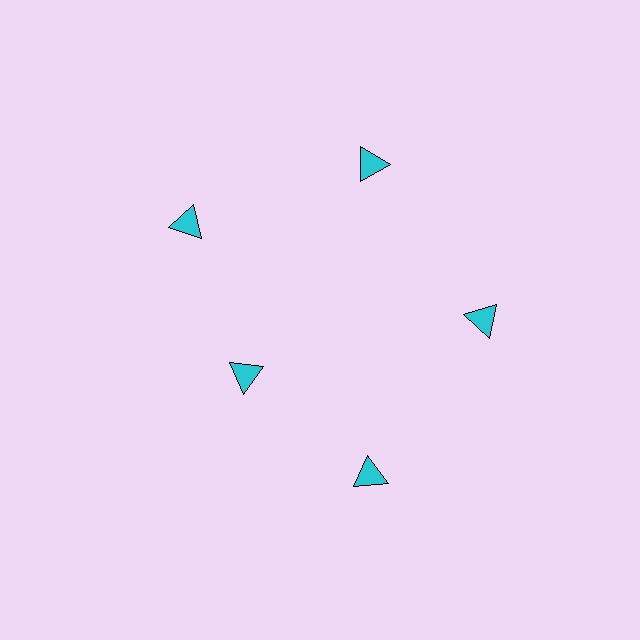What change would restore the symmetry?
The symmetry would be restored by moving it outward, back onto the ring so that all 5 triangles sit at equal angles and equal distance from the center.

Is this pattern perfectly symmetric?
No. The 5 cyan triangles are arranged in a ring, but one element near the 8 o'clock position is pulled inward toward the center, breaking the 5-fold rotational symmetry.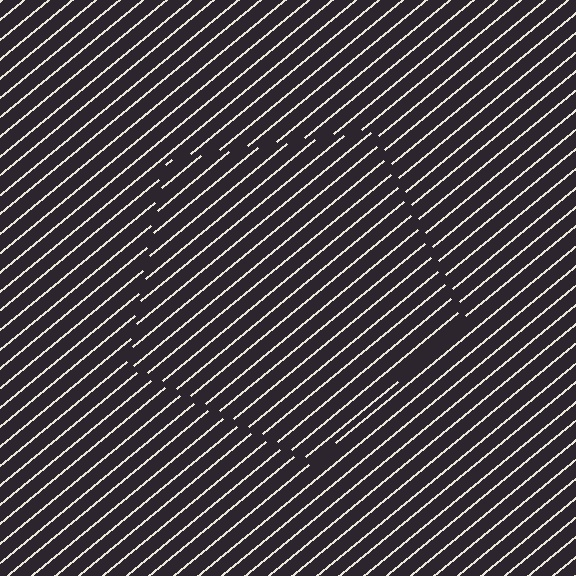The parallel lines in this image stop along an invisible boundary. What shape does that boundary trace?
An illusory pentagon. The interior of the shape contains the same grating, shifted by half a period — the contour is defined by the phase discontinuity where line-ends from the inner and outer gratings abut.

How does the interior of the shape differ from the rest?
The interior of the shape contains the same grating, shifted by half a period — the contour is defined by the phase discontinuity where line-ends from the inner and outer gratings abut.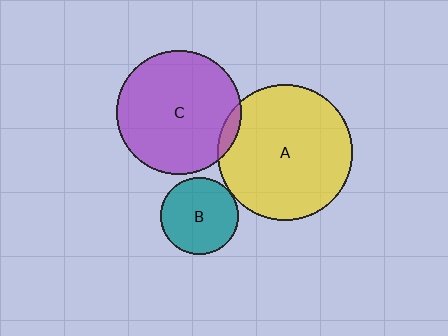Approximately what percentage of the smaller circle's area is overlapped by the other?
Approximately 5%.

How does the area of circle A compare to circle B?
Approximately 3.0 times.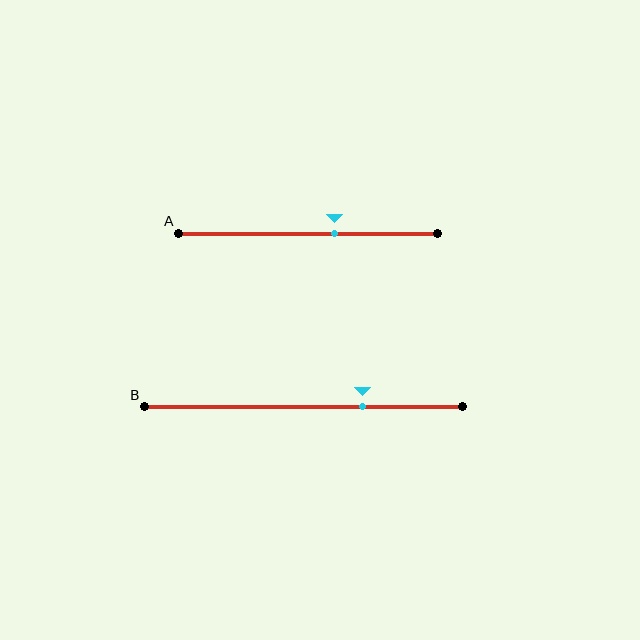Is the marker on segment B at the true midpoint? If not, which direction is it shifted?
No, the marker on segment B is shifted to the right by about 19% of the segment length.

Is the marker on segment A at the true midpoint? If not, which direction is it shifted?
No, the marker on segment A is shifted to the right by about 10% of the segment length.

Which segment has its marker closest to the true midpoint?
Segment A has its marker closest to the true midpoint.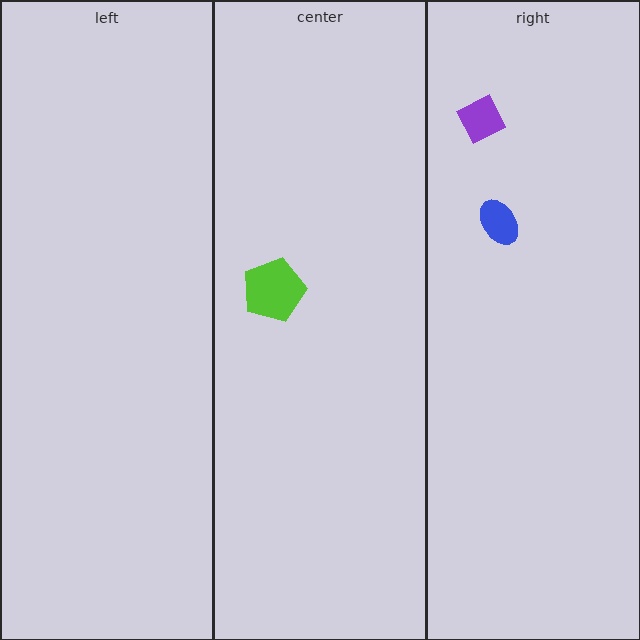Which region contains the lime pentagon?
The center region.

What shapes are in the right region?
The blue ellipse, the purple diamond.